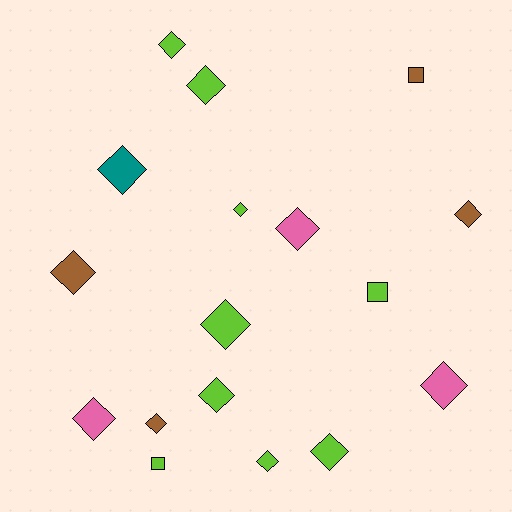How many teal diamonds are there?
There is 1 teal diamond.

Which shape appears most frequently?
Diamond, with 14 objects.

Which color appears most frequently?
Lime, with 9 objects.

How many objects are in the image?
There are 17 objects.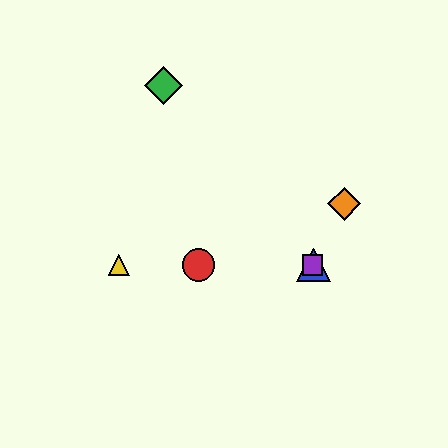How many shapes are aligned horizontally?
4 shapes (the red circle, the blue triangle, the yellow triangle, the purple square) are aligned horizontally.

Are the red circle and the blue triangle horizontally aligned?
Yes, both are at y≈265.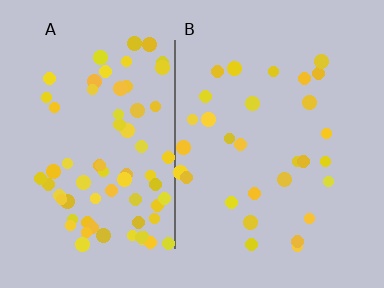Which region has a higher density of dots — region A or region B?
A (the left).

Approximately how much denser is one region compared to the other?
Approximately 2.5× — region A over region B.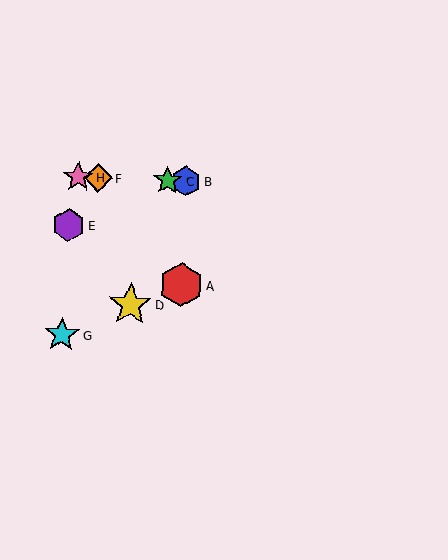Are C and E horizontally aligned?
No, C is at y≈181 and E is at y≈225.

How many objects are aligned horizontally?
4 objects (B, C, F, H) are aligned horizontally.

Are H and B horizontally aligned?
Yes, both are at y≈177.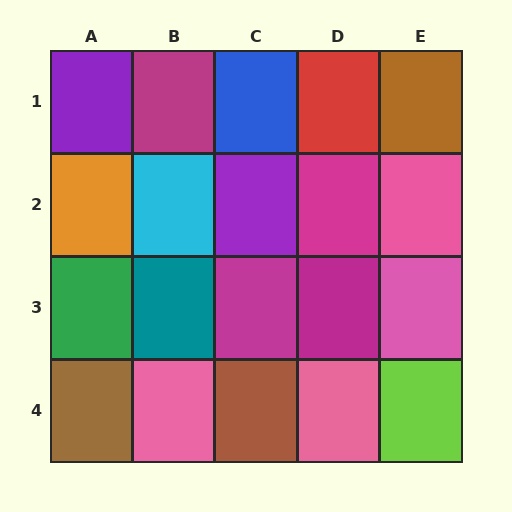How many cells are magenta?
4 cells are magenta.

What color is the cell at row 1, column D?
Red.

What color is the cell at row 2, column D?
Magenta.